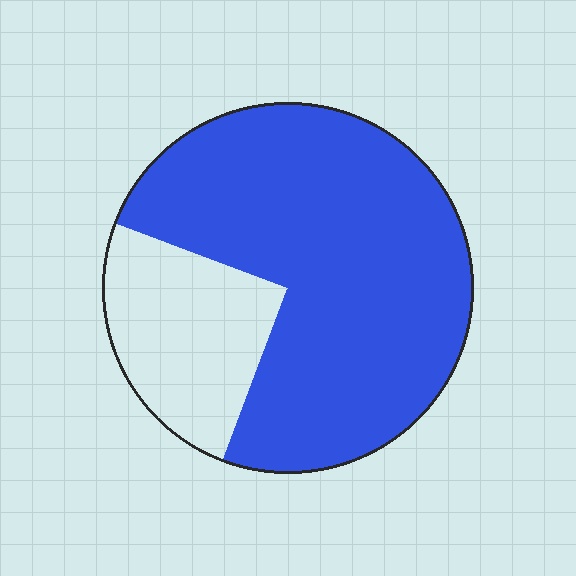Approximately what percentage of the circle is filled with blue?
Approximately 75%.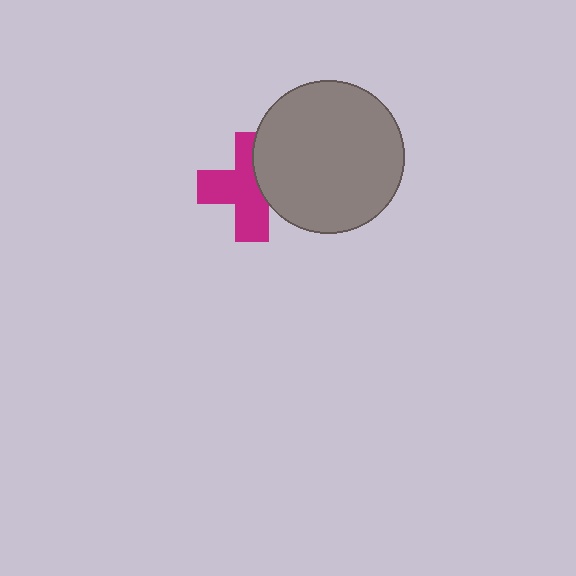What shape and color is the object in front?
The object in front is a gray circle.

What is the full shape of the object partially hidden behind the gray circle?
The partially hidden object is a magenta cross.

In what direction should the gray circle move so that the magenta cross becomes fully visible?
The gray circle should move right. That is the shortest direction to clear the overlap and leave the magenta cross fully visible.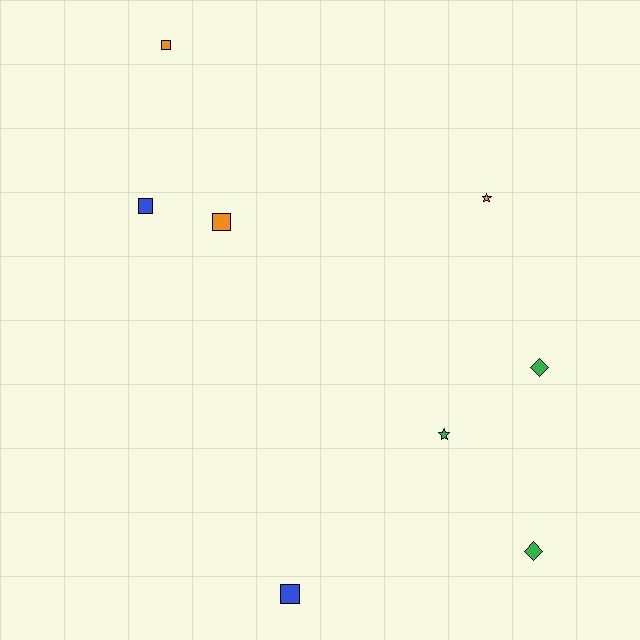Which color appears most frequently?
Green, with 3 objects.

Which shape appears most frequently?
Square, with 4 objects.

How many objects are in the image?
There are 8 objects.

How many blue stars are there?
There are no blue stars.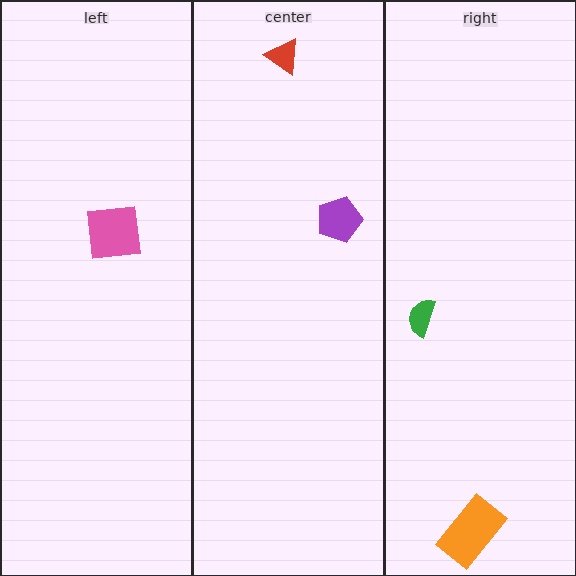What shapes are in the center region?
The purple pentagon, the red triangle.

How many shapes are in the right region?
2.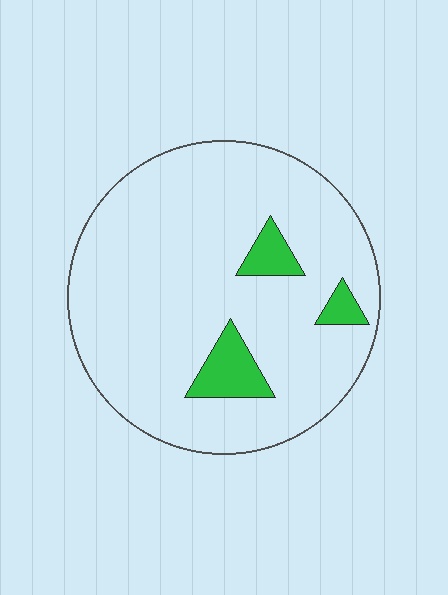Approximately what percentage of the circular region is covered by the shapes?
Approximately 10%.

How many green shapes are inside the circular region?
3.